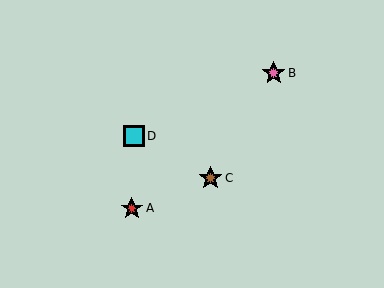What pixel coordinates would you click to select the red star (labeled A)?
Click at (132, 208) to select the red star A.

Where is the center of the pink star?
The center of the pink star is at (274, 73).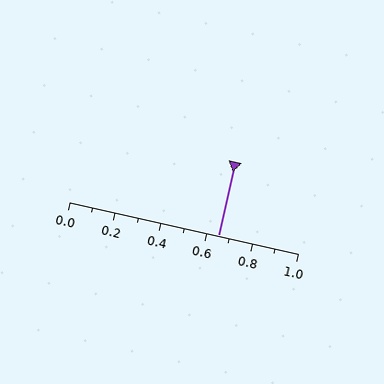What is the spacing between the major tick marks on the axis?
The major ticks are spaced 0.2 apart.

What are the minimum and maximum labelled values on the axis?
The axis runs from 0.0 to 1.0.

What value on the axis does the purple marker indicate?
The marker indicates approximately 0.65.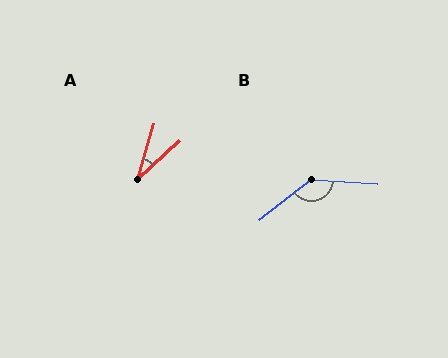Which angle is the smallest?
A, at approximately 31 degrees.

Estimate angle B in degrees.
Approximately 138 degrees.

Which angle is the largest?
B, at approximately 138 degrees.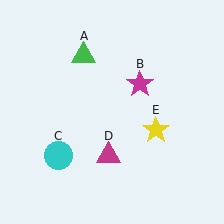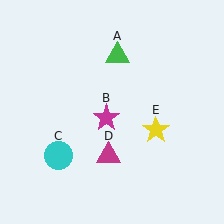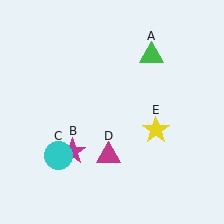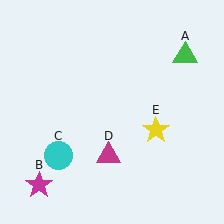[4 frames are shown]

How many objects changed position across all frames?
2 objects changed position: green triangle (object A), magenta star (object B).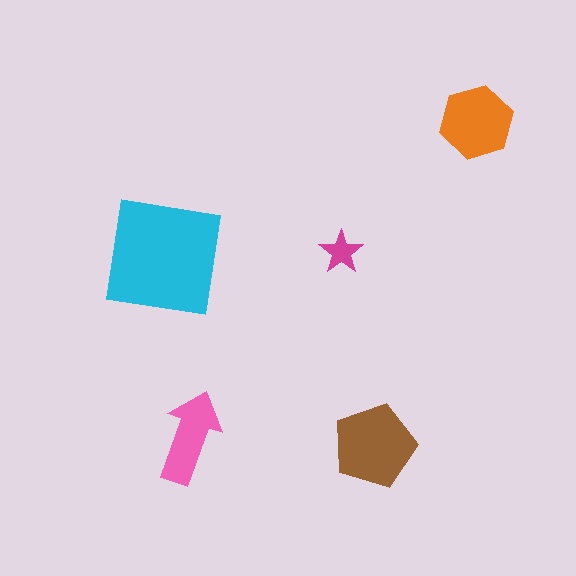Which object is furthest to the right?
The orange hexagon is rightmost.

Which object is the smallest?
The magenta star.